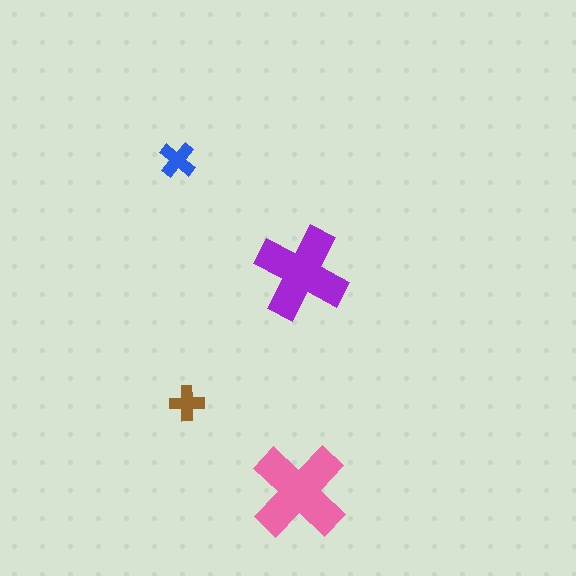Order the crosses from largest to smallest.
the pink one, the purple one, the blue one, the brown one.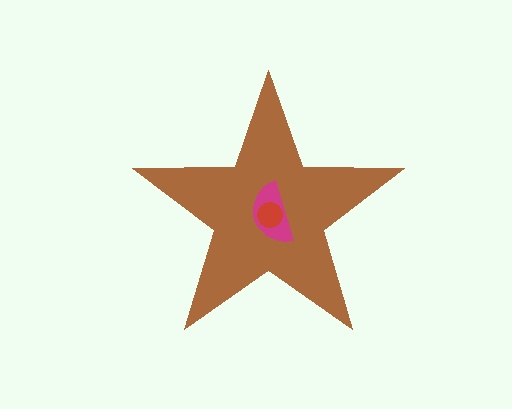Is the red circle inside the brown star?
Yes.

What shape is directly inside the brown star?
The magenta semicircle.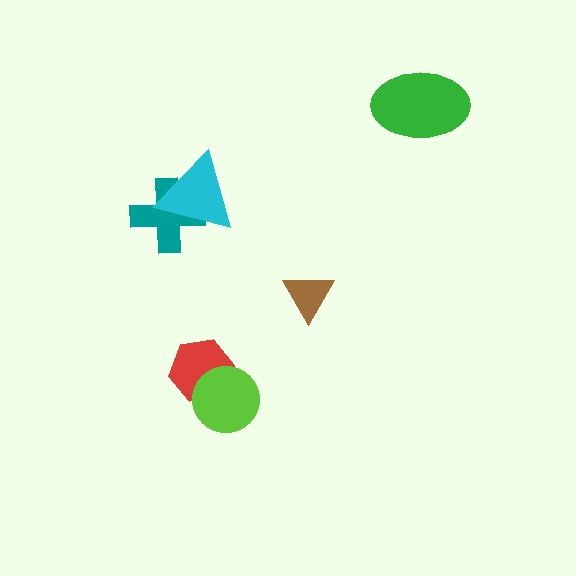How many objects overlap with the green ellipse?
0 objects overlap with the green ellipse.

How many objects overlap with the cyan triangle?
1 object overlaps with the cyan triangle.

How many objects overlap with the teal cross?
1 object overlaps with the teal cross.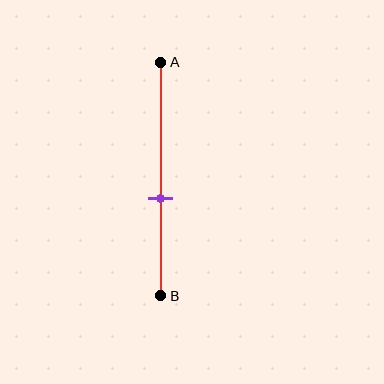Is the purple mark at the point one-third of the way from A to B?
No, the mark is at about 60% from A, not at the 33% one-third point.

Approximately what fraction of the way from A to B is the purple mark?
The purple mark is approximately 60% of the way from A to B.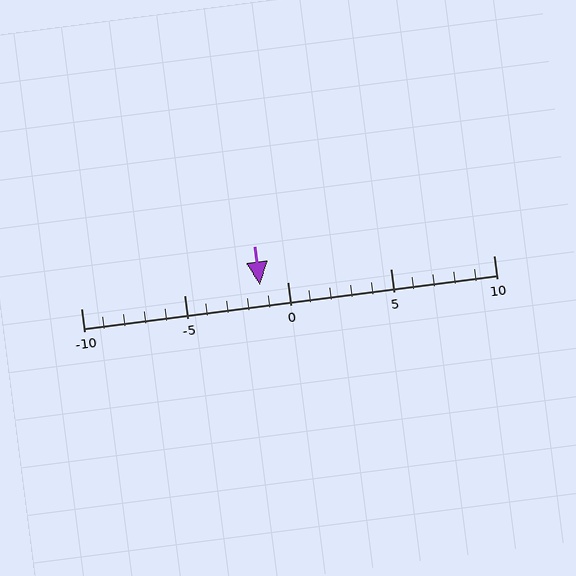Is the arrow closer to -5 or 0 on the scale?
The arrow is closer to 0.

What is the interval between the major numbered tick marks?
The major tick marks are spaced 5 units apart.